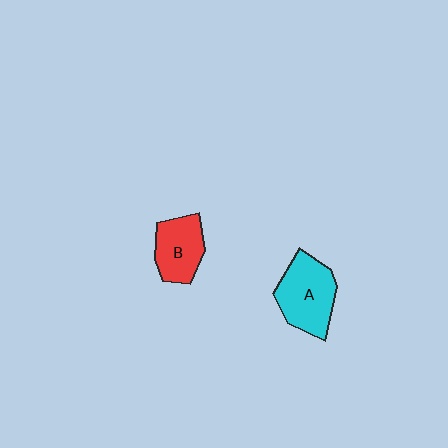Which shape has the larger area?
Shape A (cyan).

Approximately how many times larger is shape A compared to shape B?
Approximately 1.3 times.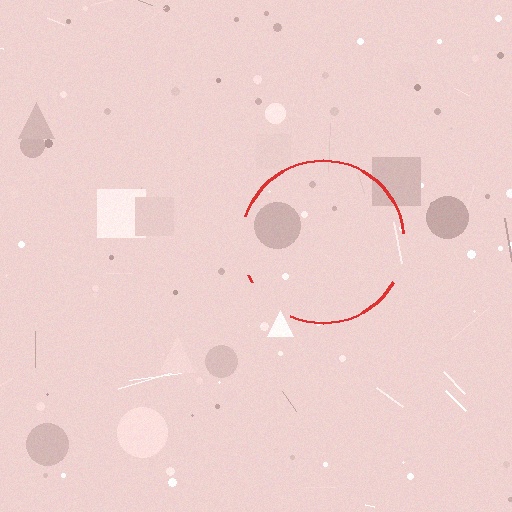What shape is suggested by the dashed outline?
The dashed outline suggests a circle.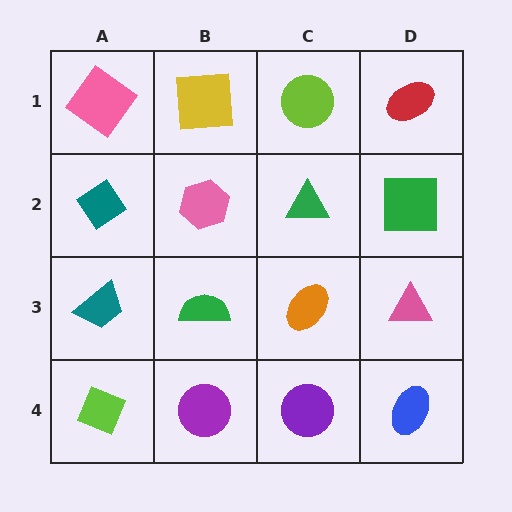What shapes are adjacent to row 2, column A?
A pink diamond (row 1, column A), a teal trapezoid (row 3, column A), a pink hexagon (row 2, column B).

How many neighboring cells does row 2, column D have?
3.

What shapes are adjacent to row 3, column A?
A teal diamond (row 2, column A), a lime diamond (row 4, column A), a green semicircle (row 3, column B).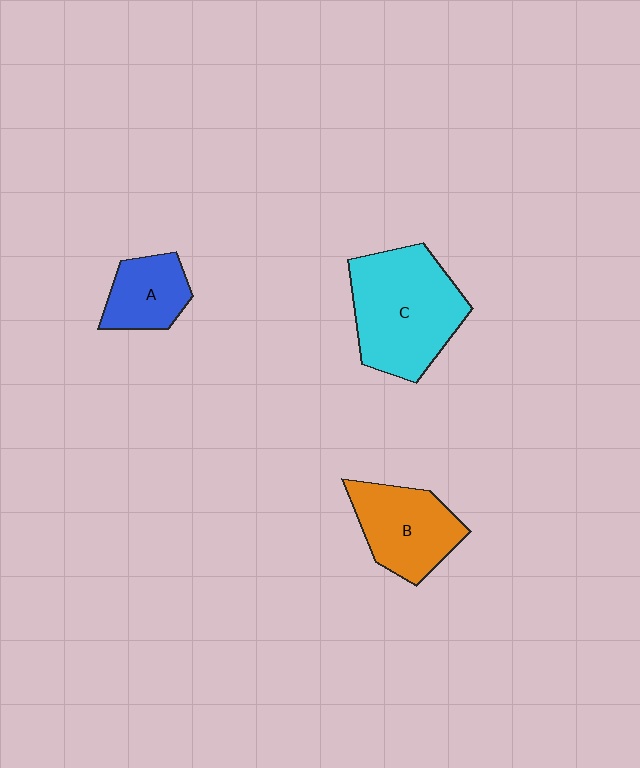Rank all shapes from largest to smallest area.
From largest to smallest: C (cyan), B (orange), A (blue).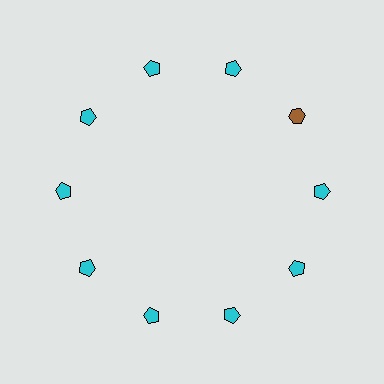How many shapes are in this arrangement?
There are 10 shapes arranged in a ring pattern.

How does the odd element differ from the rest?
It differs in both color (brown instead of cyan) and shape (hexagon instead of pentagon).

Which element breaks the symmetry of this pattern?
The brown hexagon at roughly the 2 o'clock position breaks the symmetry. All other shapes are cyan pentagons.